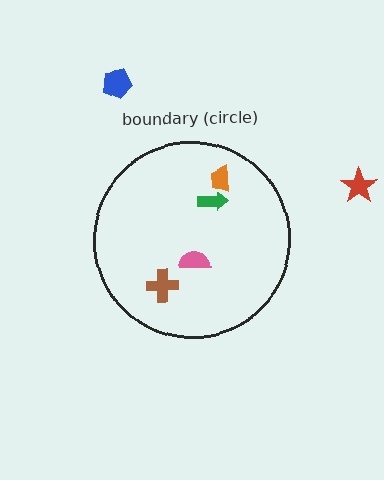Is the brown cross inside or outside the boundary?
Inside.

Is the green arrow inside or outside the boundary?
Inside.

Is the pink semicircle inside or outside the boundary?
Inside.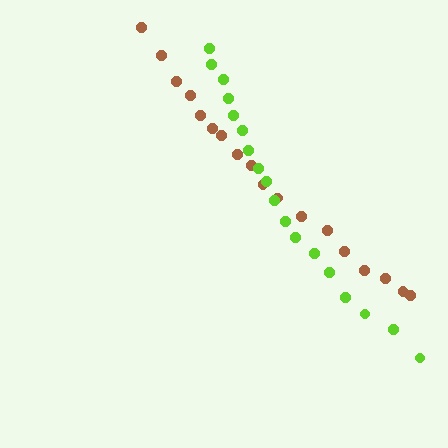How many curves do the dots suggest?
There are 2 distinct paths.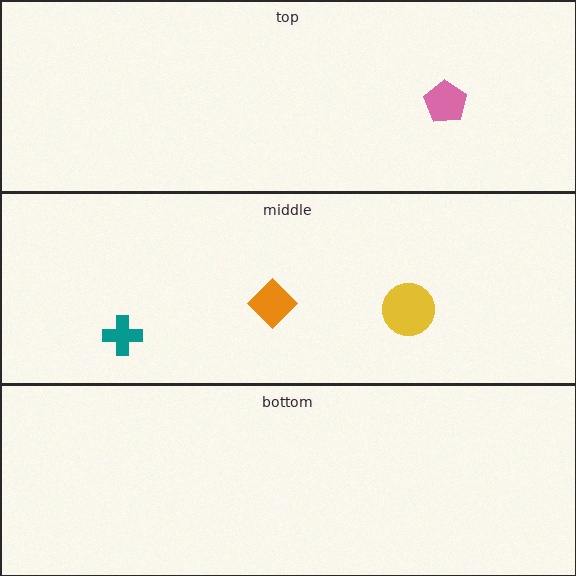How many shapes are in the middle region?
3.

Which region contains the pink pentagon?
The top region.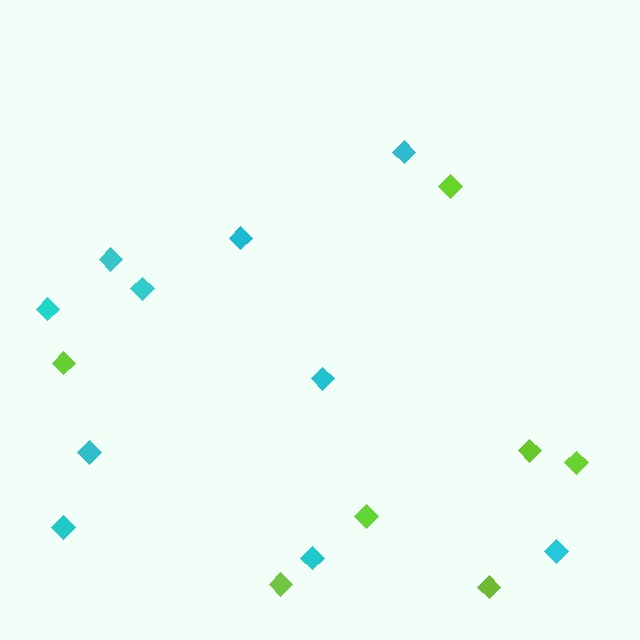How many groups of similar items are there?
There are 2 groups: one group of lime diamonds (7) and one group of cyan diamonds (10).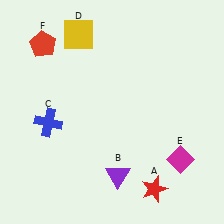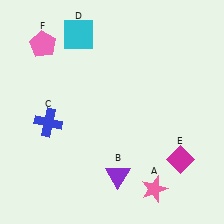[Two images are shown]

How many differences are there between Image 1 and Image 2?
There are 3 differences between the two images.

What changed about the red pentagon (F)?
In Image 1, F is red. In Image 2, it changed to pink.